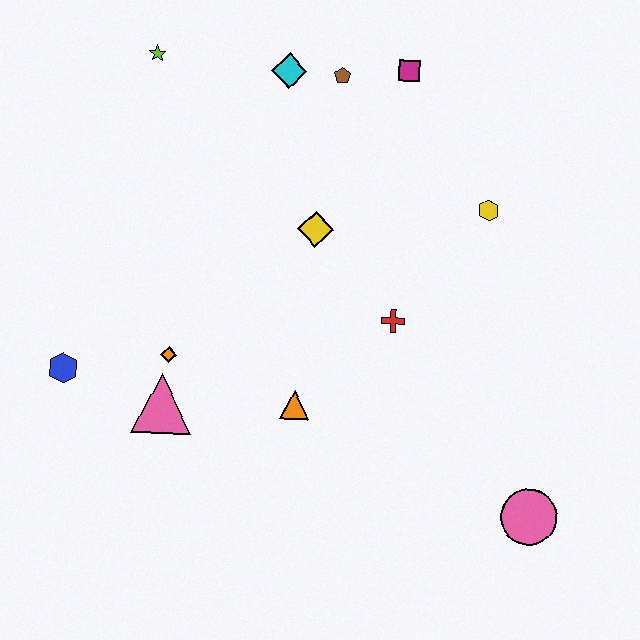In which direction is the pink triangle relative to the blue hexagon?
The pink triangle is to the right of the blue hexagon.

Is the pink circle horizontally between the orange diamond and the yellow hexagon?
No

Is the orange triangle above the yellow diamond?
No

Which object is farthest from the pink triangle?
The magenta square is farthest from the pink triangle.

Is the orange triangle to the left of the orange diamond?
No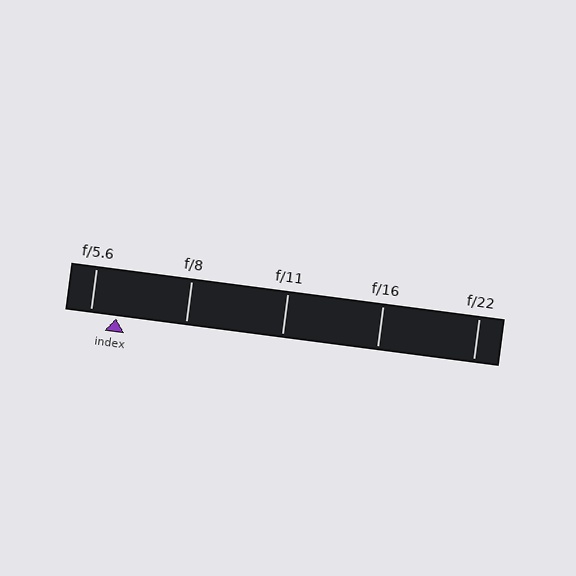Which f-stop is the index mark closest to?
The index mark is closest to f/5.6.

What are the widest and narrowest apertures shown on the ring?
The widest aperture shown is f/5.6 and the narrowest is f/22.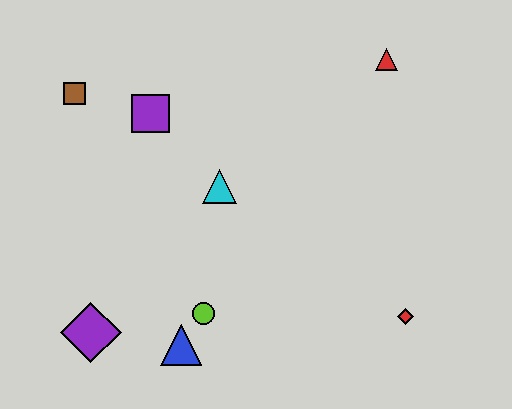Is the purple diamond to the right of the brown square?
Yes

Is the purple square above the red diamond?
Yes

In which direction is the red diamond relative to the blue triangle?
The red diamond is to the right of the blue triangle.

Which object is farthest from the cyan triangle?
The red diamond is farthest from the cyan triangle.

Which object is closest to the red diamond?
The lime circle is closest to the red diamond.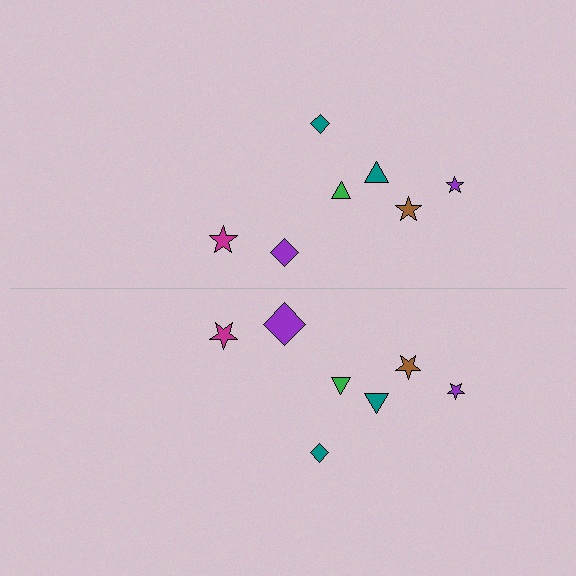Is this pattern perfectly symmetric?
No, the pattern is not perfectly symmetric. The purple diamond on the bottom side has a different size than its mirror counterpart.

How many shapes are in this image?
There are 14 shapes in this image.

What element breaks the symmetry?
The purple diamond on the bottom side has a different size than its mirror counterpart.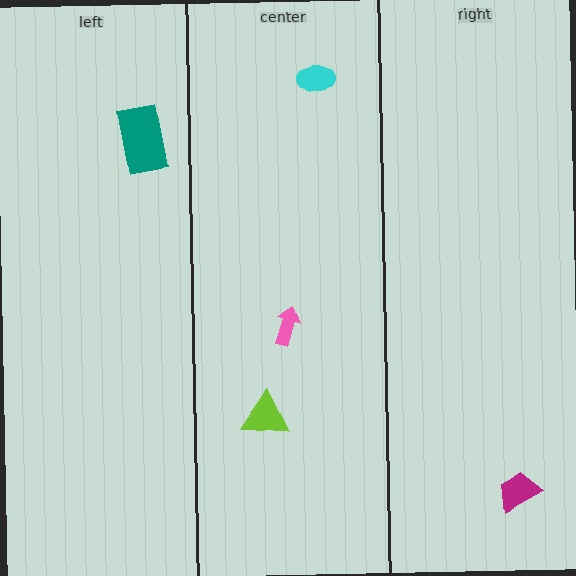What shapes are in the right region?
The magenta trapezoid.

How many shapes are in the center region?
3.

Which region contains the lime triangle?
The center region.